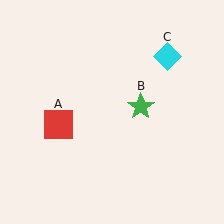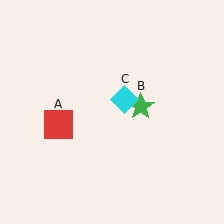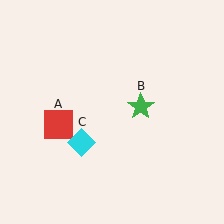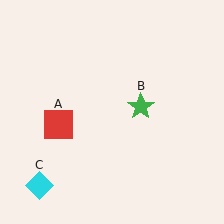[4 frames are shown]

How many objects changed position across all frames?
1 object changed position: cyan diamond (object C).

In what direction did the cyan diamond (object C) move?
The cyan diamond (object C) moved down and to the left.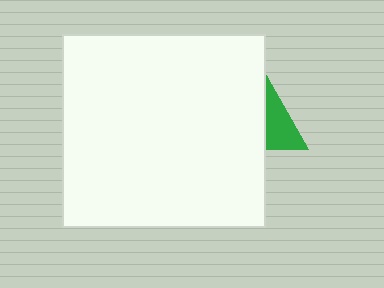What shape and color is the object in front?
The object in front is a white rectangle.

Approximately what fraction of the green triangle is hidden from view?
Roughly 63% of the green triangle is hidden behind the white rectangle.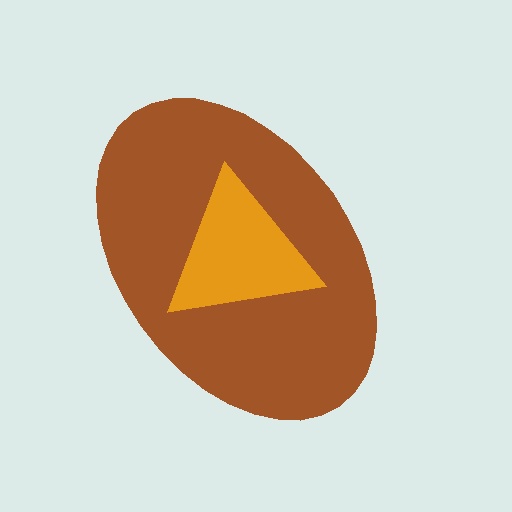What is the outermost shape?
The brown ellipse.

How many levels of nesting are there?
2.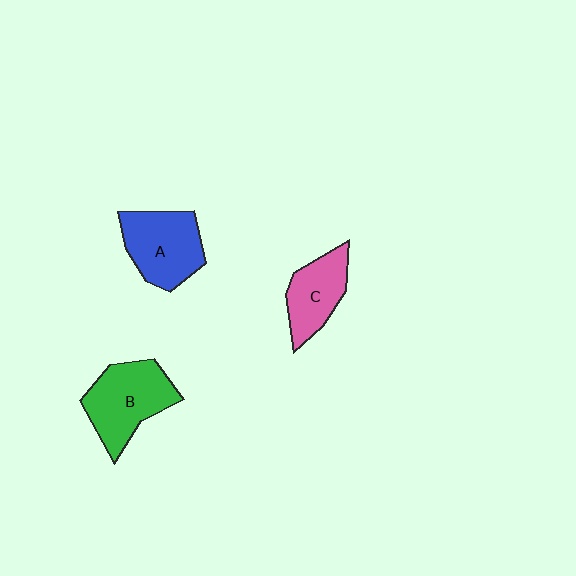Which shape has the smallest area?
Shape C (pink).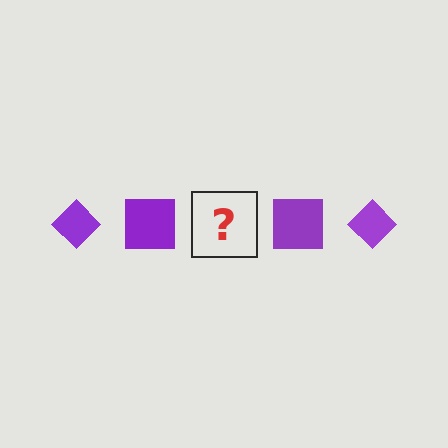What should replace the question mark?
The question mark should be replaced with a purple diamond.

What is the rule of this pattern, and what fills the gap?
The rule is that the pattern cycles through diamond, square shapes in purple. The gap should be filled with a purple diamond.